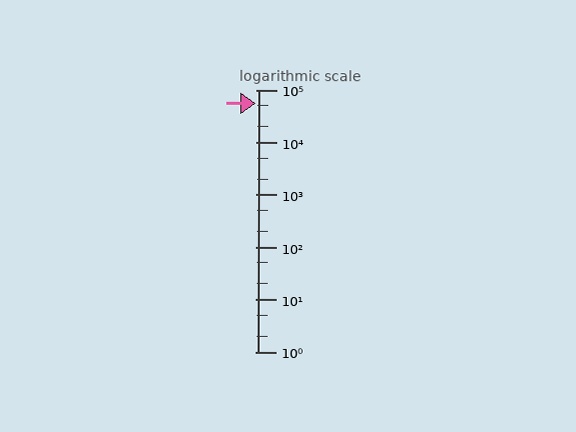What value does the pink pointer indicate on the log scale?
The pointer indicates approximately 56000.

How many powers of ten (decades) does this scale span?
The scale spans 5 decades, from 1 to 100000.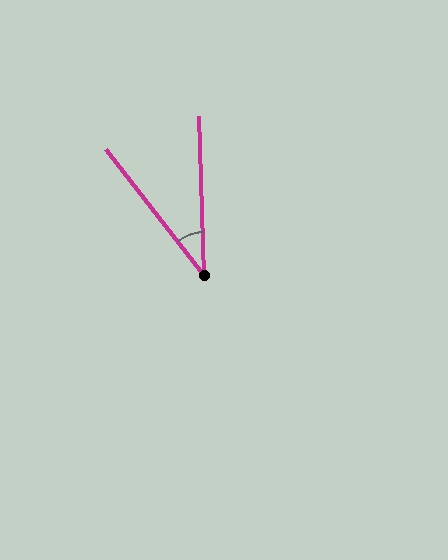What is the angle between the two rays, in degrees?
Approximately 36 degrees.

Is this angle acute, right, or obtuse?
It is acute.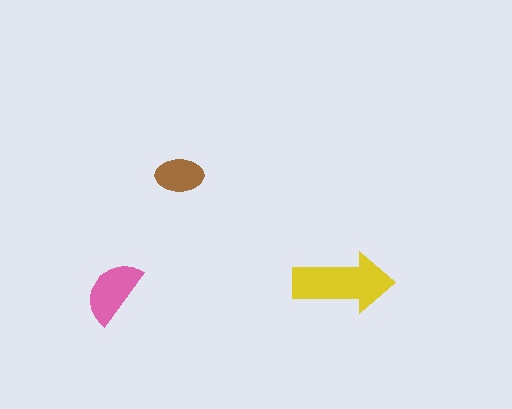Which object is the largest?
The yellow arrow.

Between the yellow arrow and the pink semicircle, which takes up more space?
The yellow arrow.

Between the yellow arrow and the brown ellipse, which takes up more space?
The yellow arrow.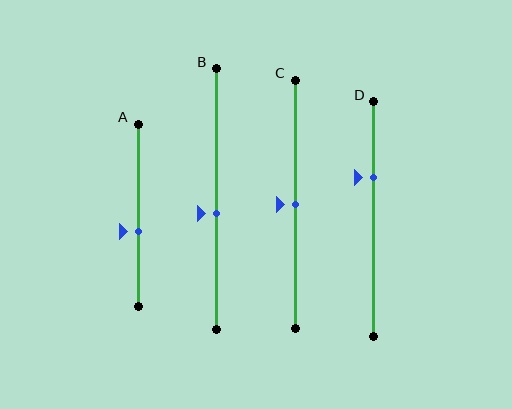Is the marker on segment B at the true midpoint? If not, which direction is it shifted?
No, the marker on segment B is shifted downward by about 5% of the segment length.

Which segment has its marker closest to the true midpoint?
Segment C has its marker closest to the true midpoint.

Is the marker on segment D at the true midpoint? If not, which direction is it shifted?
No, the marker on segment D is shifted upward by about 18% of the segment length.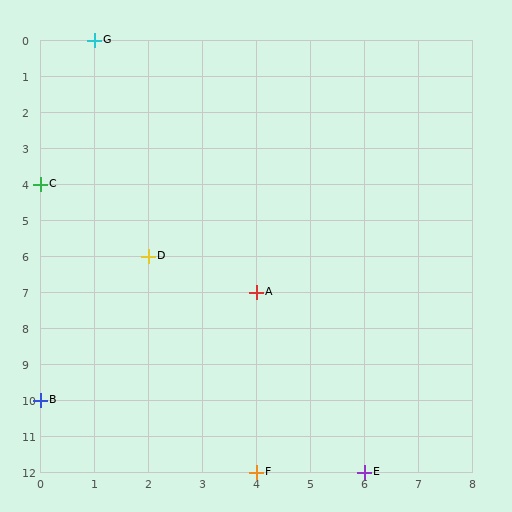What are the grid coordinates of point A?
Point A is at grid coordinates (4, 7).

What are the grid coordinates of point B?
Point B is at grid coordinates (0, 10).